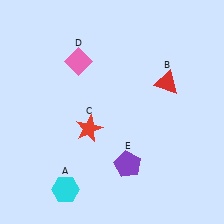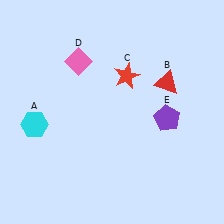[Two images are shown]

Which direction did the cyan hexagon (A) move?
The cyan hexagon (A) moved up.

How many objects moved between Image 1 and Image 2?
3 objects moved between the two images.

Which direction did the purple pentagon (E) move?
The purple pentagon (E) moved up.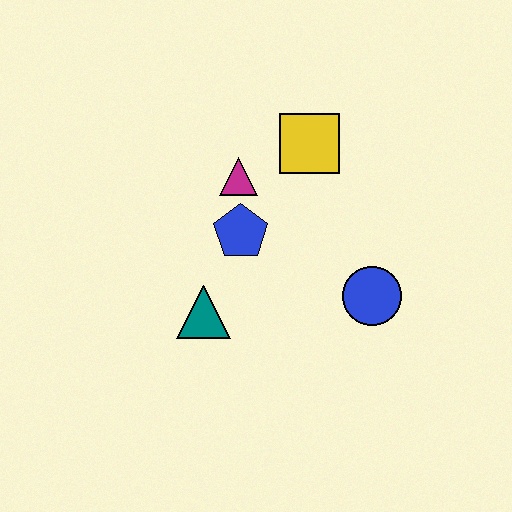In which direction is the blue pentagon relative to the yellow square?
The blue pentagon is below the yellow square.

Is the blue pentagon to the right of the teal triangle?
Yes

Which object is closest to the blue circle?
The blue pentagon is closest to the blue circle.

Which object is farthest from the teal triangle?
The yellow square is farthest from the teal triangle.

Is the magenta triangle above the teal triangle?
Yes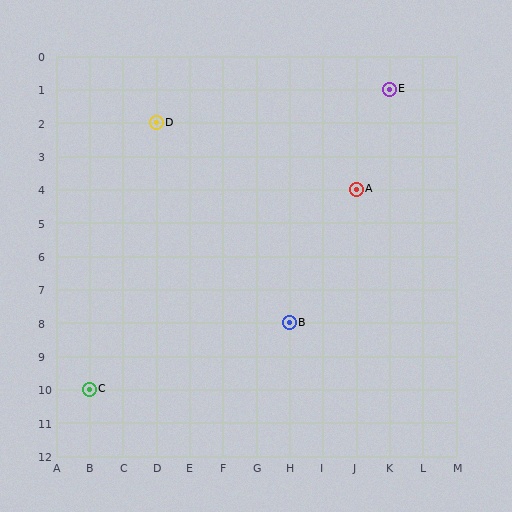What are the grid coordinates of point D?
Point D is at grid coordinates (D, 2).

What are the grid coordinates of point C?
Point C is at grid coordinates (B, 10).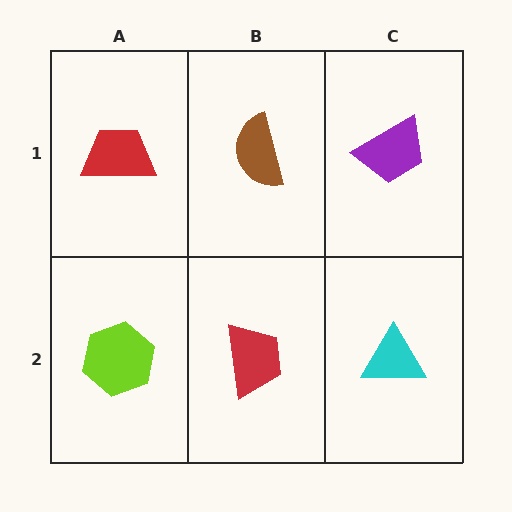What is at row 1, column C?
A purple trapezoid.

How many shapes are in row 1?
3 shapes.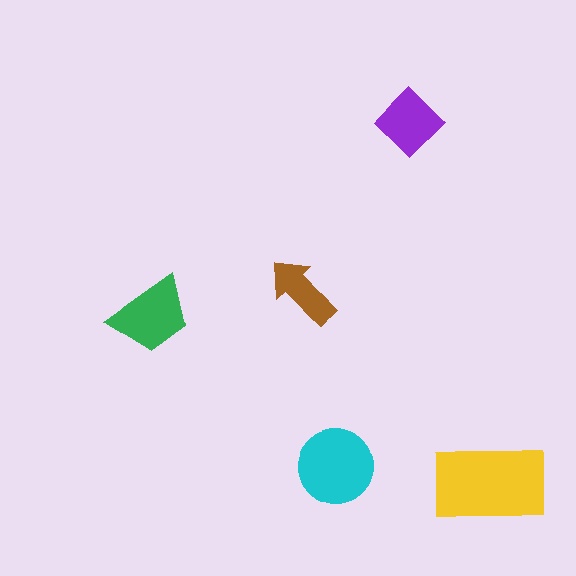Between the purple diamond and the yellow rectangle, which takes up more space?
The yellow rectangle.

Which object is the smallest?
The brown arrow.